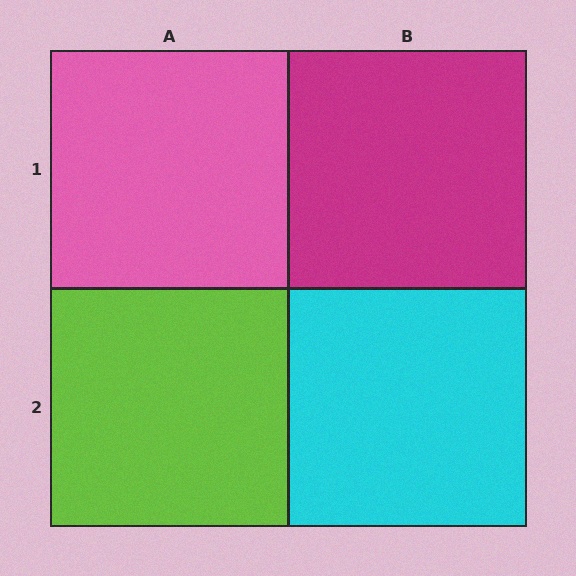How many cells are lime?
1 cell is lime.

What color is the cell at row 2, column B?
Cyan.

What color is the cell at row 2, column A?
Lime.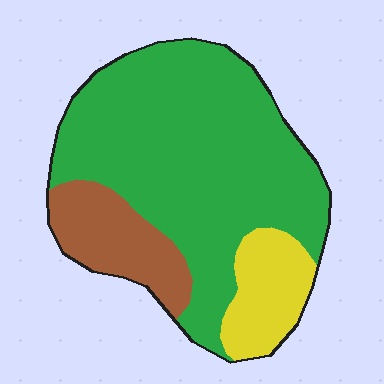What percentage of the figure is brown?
Brown takes up about one sixth (1/6) of the figure.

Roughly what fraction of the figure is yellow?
Yellow takes up about one eighth (1/8) of the figure.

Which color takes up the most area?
Green, at roughly 70%.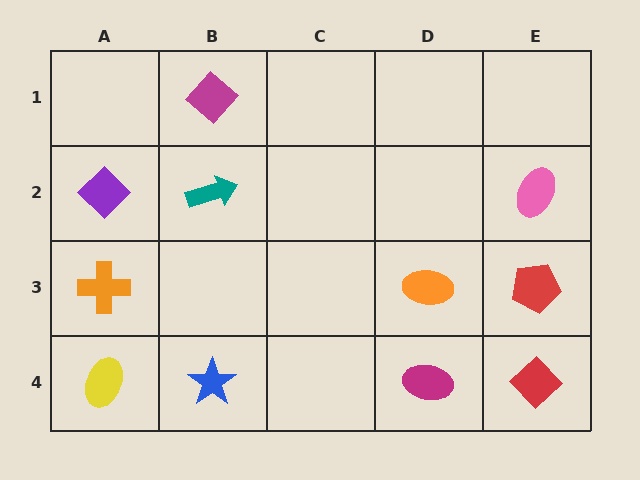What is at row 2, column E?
A pink ellipse.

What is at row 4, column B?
A blue star.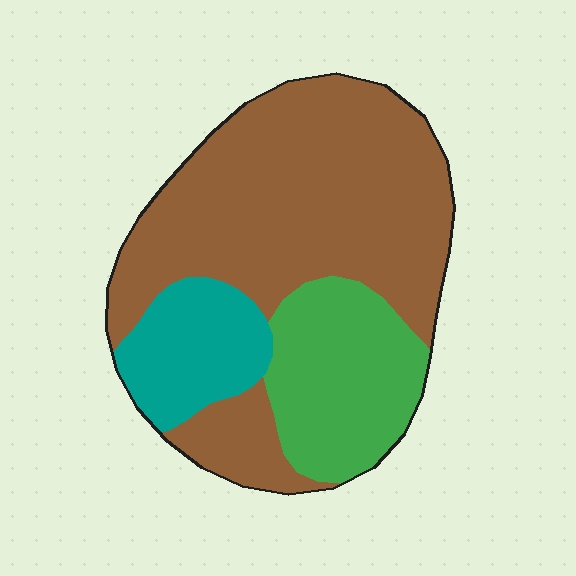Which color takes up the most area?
Brown, at roughly 60%.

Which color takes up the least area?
Teal, at roughly 15%.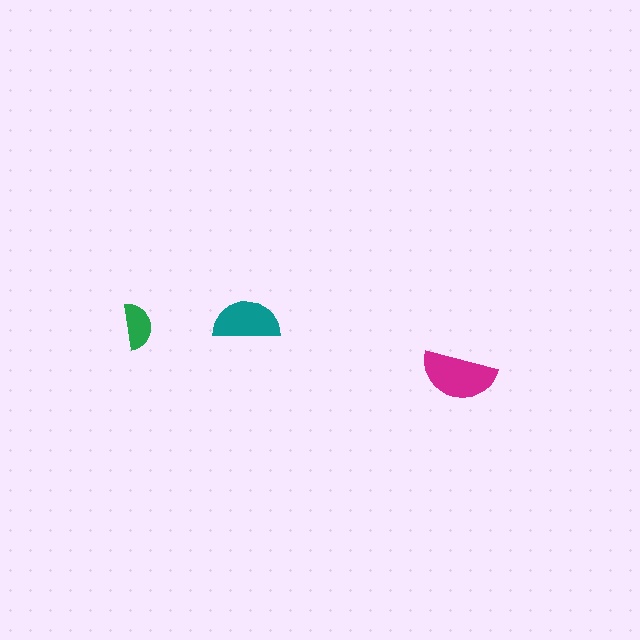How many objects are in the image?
There are 3 objects in the image.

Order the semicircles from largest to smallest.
the magenta one, the teal one, the green one.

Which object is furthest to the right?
The magenta semicircle is rightmost.